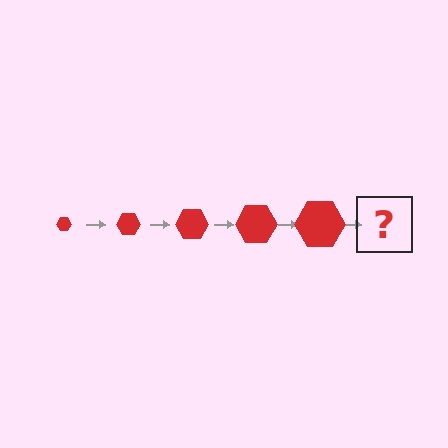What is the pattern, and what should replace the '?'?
The pattern is that the hexagon gets progressively larger each step. The '?' should be a red hexagon, larger than the previous one.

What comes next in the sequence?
The next element should be a red hexagon, larger than the previous one.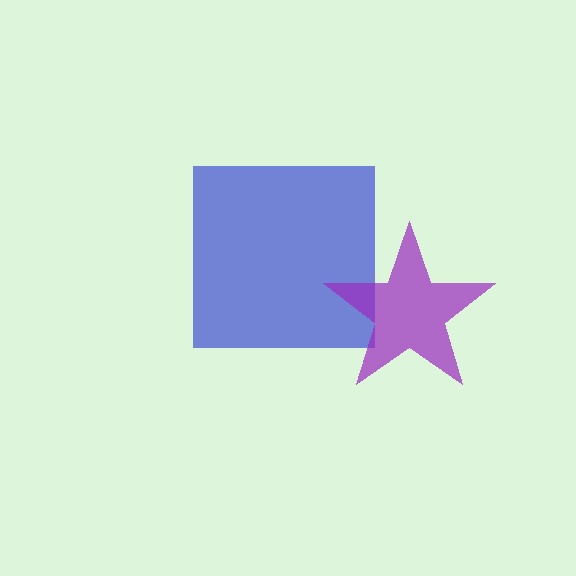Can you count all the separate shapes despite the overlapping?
Yes, there are 2 separate shapes.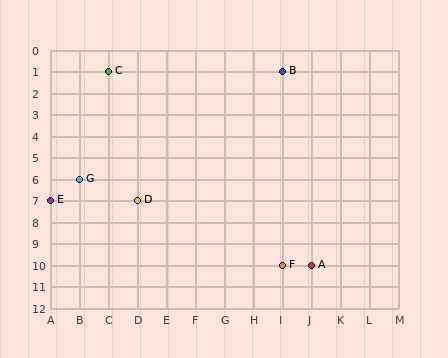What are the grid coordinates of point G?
Point G is at grid coordinates (B, 6).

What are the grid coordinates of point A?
Point A is at grid coordinates (J, 10).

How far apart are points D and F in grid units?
Points D and F are 5 columns and 3 rows apart (about 5.8 grid units diagonally).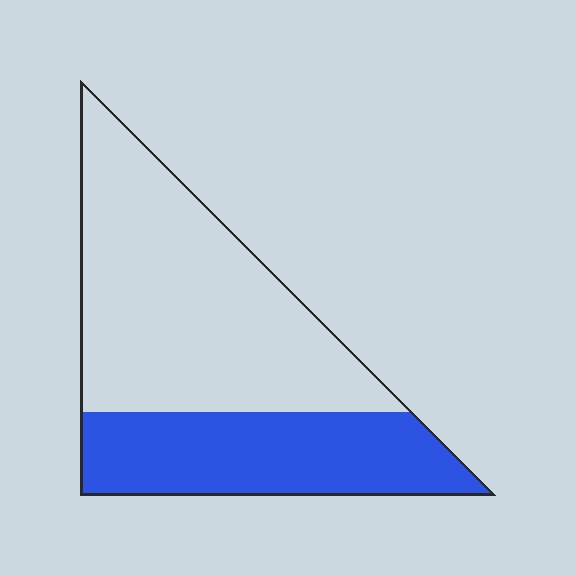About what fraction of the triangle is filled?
About three eighths (3/8).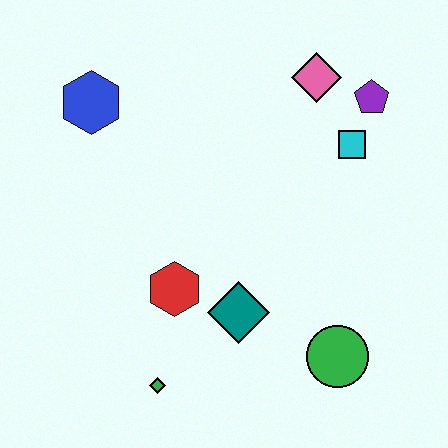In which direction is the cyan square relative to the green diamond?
The cyan square is above the green diamond.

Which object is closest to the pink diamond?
The purple pentagon is closest to the pink diamond.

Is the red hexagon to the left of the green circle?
Yes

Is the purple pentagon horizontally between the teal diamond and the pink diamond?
No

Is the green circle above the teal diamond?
No